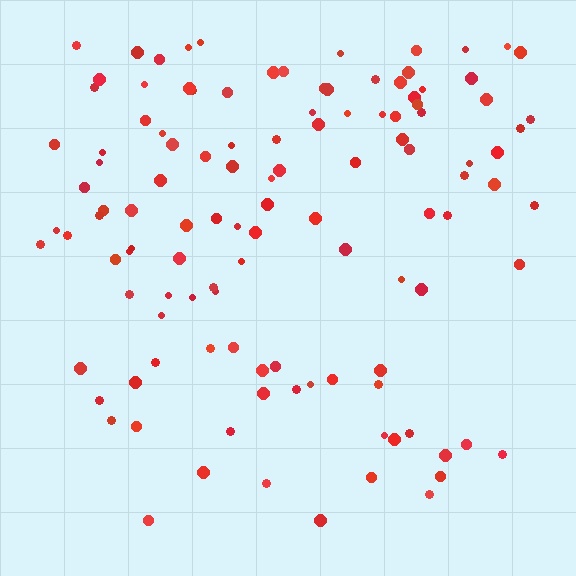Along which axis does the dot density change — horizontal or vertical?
Vertical.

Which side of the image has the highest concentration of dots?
The top.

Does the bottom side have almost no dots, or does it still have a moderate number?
Still a moderate number, just noticeably fewer than the top.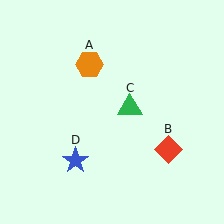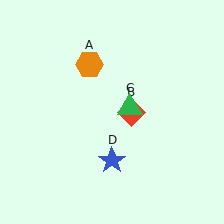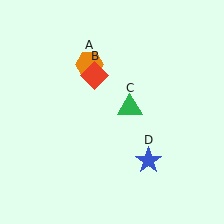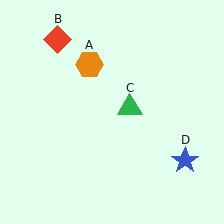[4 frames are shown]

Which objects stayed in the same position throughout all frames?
Orange hexagon (object A) and green triangle (object C) remained stationary.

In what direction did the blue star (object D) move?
The blue star (object D) moved right.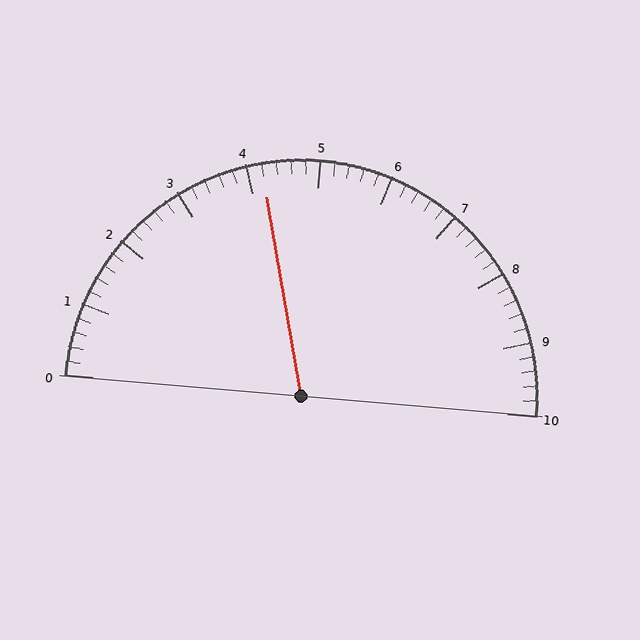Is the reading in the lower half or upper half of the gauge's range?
The reading is in the lower half of the range (0 to 10).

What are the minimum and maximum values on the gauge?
The gauge ranges from 0 to 10.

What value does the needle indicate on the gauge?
The needle indicates approximately 4.2.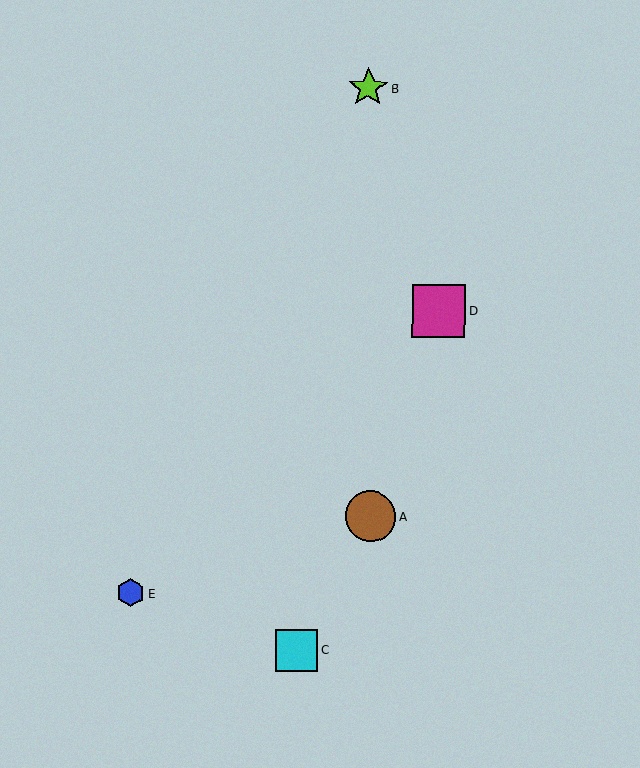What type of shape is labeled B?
Shape B is a lime star.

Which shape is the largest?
The magenta square (labeled D) is the largest.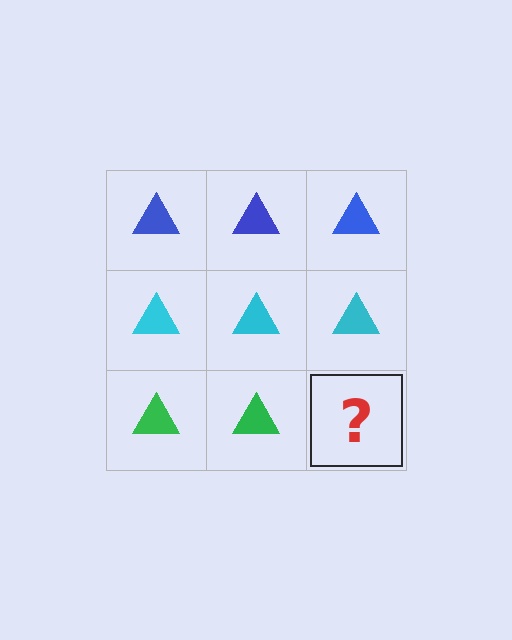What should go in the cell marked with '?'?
The missing cell should contain a green triangle.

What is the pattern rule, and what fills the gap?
The rule is that each row has a consistent color. The gap should be filled with a green triangle.